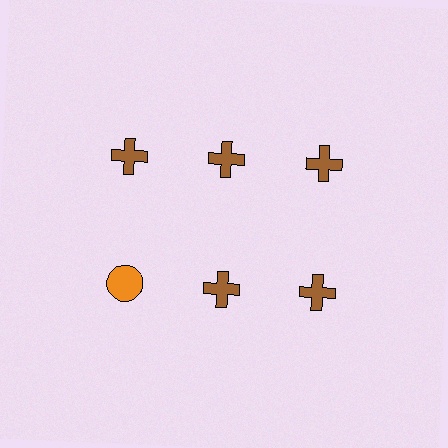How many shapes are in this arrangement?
There are 6 shapes arranged in a grid pattern.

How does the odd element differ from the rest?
It differs in both color (orange instead of brown) and shape (circle instead of cross).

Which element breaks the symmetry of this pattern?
The orange circle in the second row, leftmost column breaks the symmetry. All other shapes are brown crosses.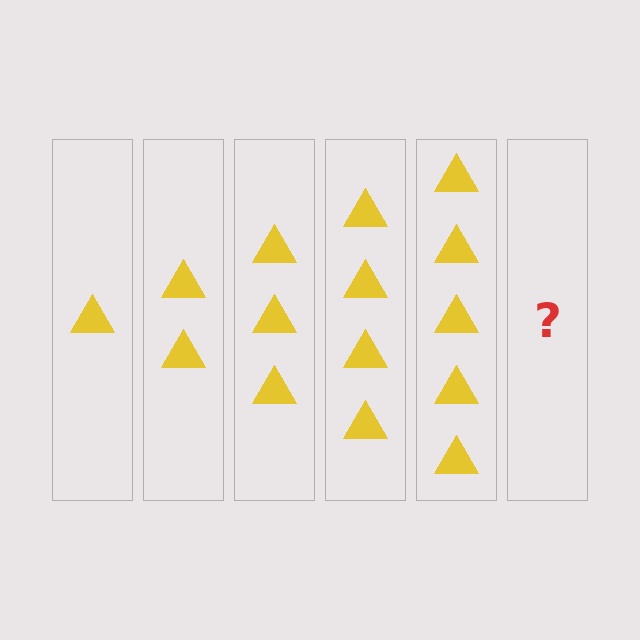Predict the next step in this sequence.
The next step is 6 triangles.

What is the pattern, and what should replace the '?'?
The pattern is that each step adds one more triangle. The '?' should be 6 triangles.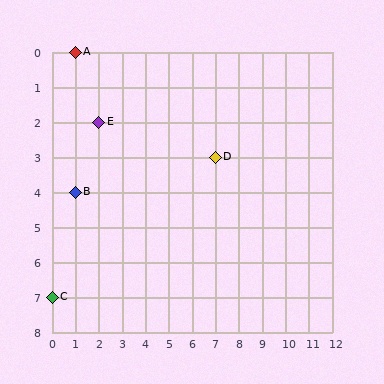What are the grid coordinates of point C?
Point C is at grid coordinates (0, 7).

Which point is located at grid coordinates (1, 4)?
Point B is at (1, 4).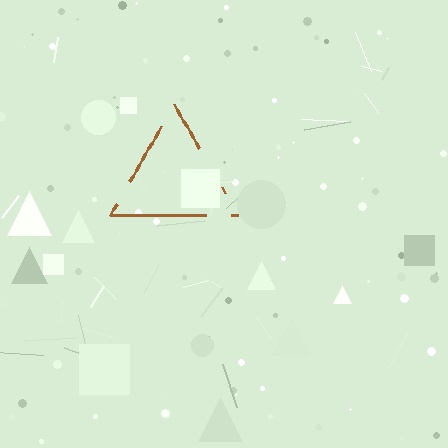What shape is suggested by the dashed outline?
The dashed outline suggests a triangle.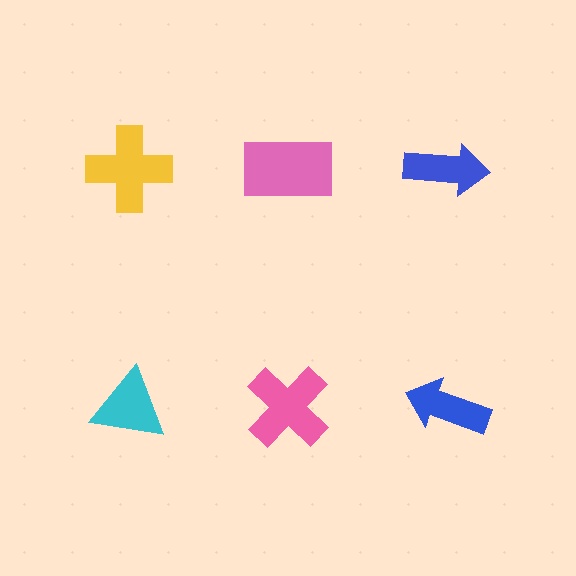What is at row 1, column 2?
A pink rectangle.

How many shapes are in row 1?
3 shapes.